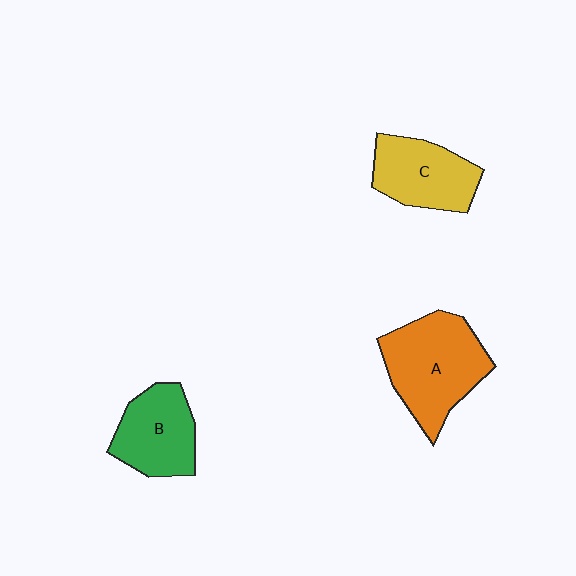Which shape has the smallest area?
Shape B (green).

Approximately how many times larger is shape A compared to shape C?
Approximately 1.4 times.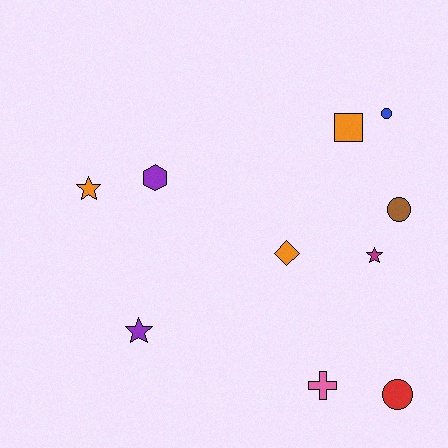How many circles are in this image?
There are 3 circles.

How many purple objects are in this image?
There are 2 purple objects.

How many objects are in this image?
There are 10 objects.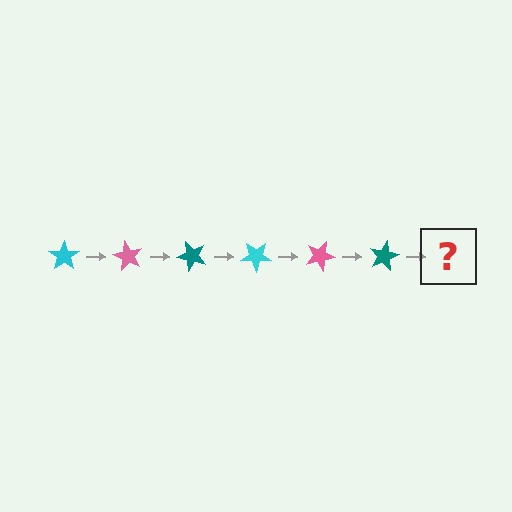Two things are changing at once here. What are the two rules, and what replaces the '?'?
The two rules are that it rotates 60 degrees each step and the color cycles through cyan, pink, and teal. The '?' should be a cyan star, rotated 360 degrees from the start.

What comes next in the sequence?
The next element should be a cyan star, rotated 360 degrees from the start.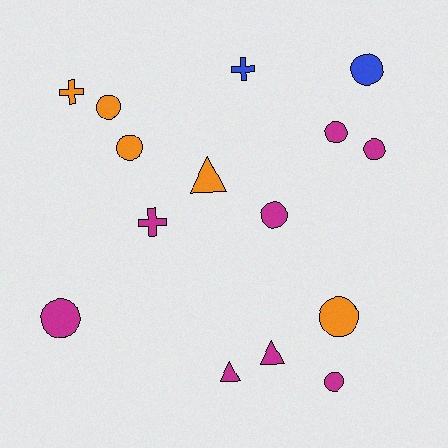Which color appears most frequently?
Magenta, with 8 objects.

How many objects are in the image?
There are 15 objects.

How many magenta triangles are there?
There are 2 magenta triangles.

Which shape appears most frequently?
Circle, with 9 objects.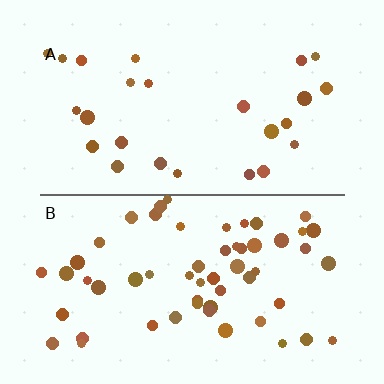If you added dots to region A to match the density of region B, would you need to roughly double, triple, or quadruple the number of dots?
Approximately double.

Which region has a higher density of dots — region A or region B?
B (the bottom).